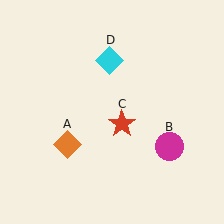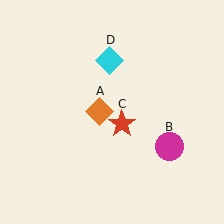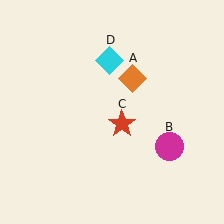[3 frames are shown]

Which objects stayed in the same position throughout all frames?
Magenta circle (object B) and red star (object C) and cyan diamond (object D) remained stationary.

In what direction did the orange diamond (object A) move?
The orange diamond (object A) moved up and to the right.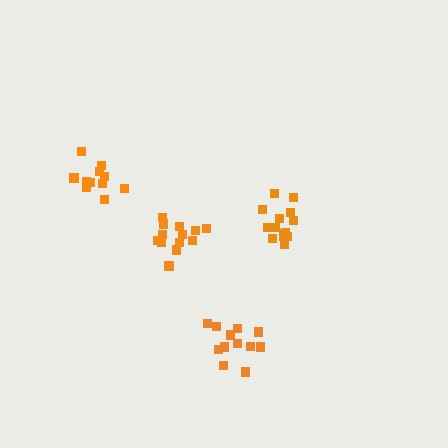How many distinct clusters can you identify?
There are 4 distinct clusters.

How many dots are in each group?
Group 1: 12 dots, Group 2: 13 dots, Group 3: 15 dots, Group 4: 11 dots (51 total).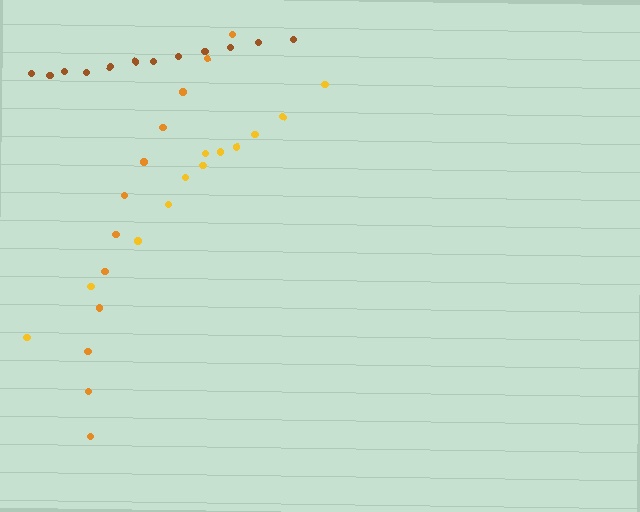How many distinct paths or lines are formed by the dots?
There are 3 distinct paths.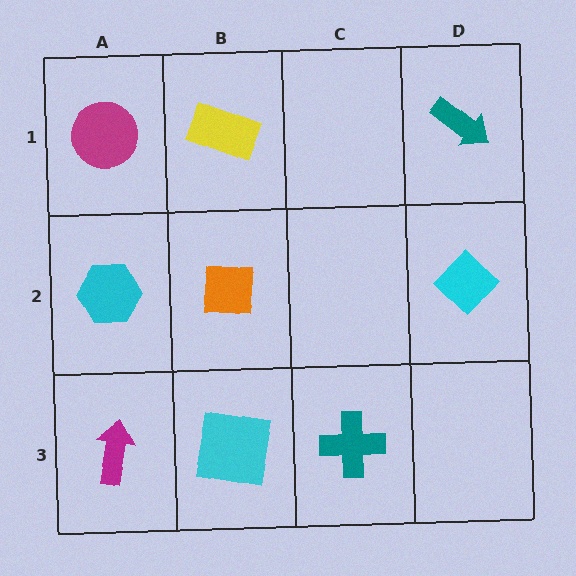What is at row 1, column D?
A teal arrow.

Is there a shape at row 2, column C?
No, that cell is empty.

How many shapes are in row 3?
3 shapes.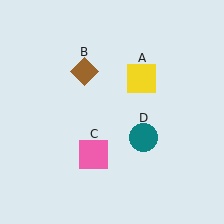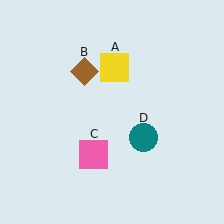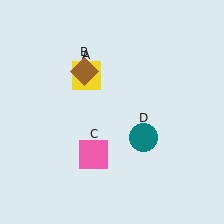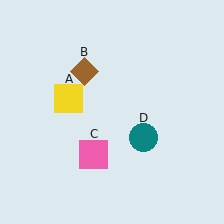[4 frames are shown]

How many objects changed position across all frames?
1 object changed position: yellow square (object A).